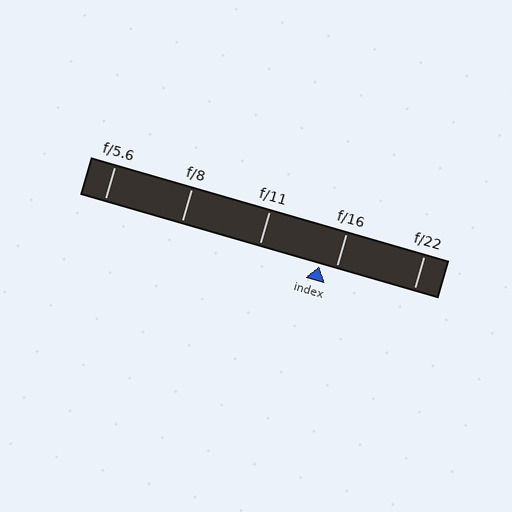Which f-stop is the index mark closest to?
The index mark is closest to f/16.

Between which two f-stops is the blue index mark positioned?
The index mark is between f/11 and f/16.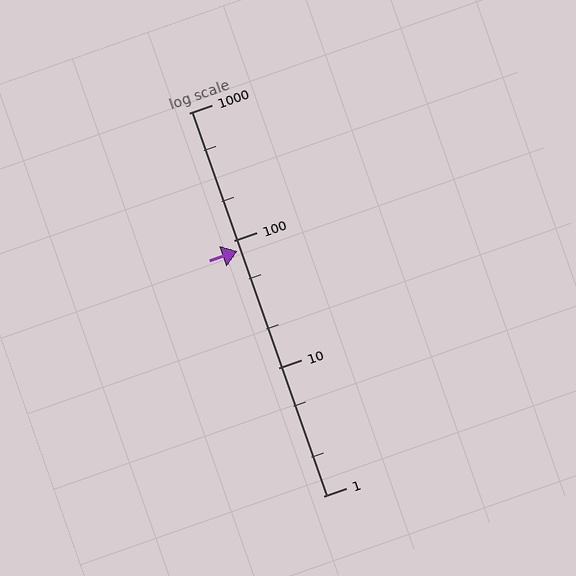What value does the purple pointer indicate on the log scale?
The pointer indicates approximately 82.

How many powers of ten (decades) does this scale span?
The scale spans 3 decades, from 1 to 1000.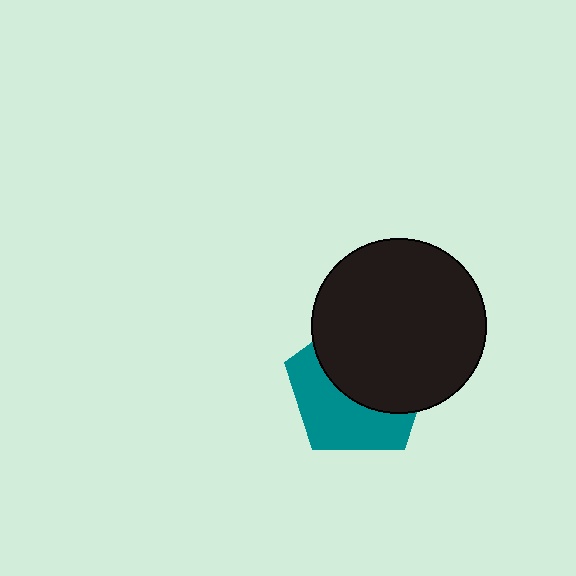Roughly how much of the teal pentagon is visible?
About half of it is visible (roughly 45%).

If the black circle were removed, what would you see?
You would see the complete teal pentagon.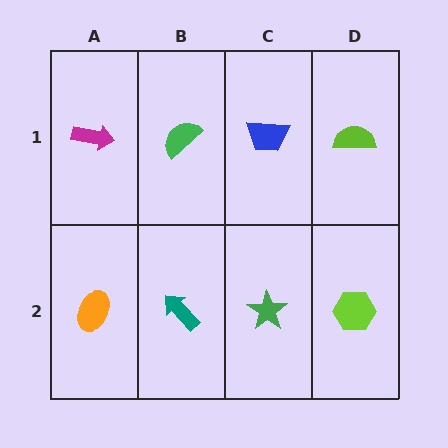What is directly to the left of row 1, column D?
A blue trapezoid.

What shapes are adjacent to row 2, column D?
A lime semicircle (row 1, column D), a green star (row 2, column C).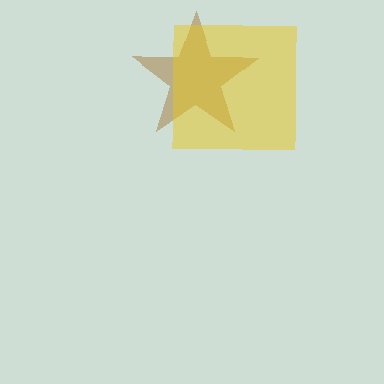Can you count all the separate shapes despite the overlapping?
Yes, there are 2 separate shapes.